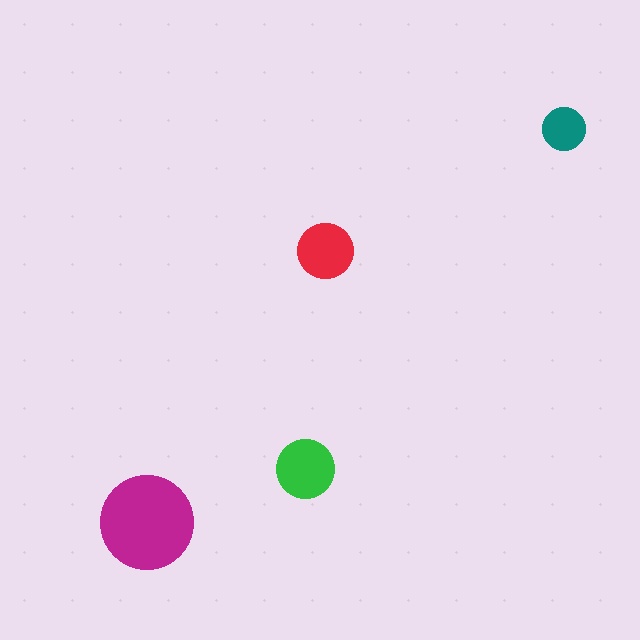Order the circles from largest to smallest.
the magenta one, the green one, the red one, the teal one.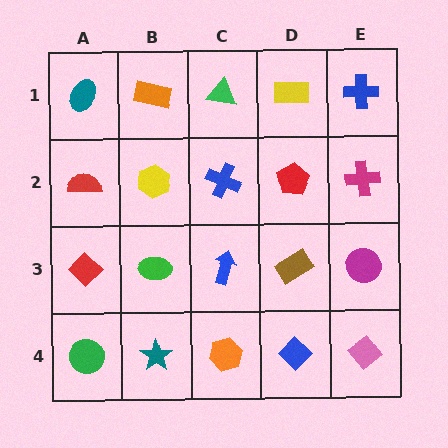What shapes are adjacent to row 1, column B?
A yellow hexagon (row 2, column B), a teal ellipse (row 1, column A), a green triangle (row 1, column C).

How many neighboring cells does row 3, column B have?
4.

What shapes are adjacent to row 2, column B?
An orange rectangle (row 1, column B), a green ellipse (row 3, column B), a red semicircle (row 2, column A), a blue cross (row 2, column C).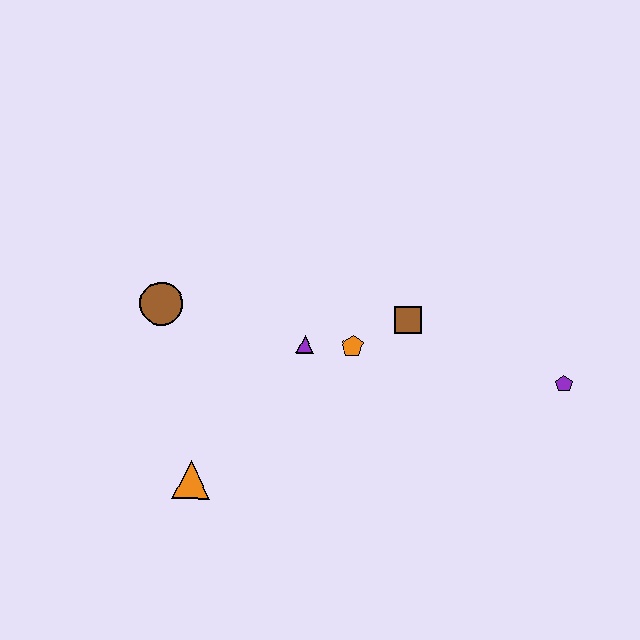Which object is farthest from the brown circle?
The purple pentagon is farthest from the brown circle.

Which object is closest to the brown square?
The orange pentagon is closest to the brown square.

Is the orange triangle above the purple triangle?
No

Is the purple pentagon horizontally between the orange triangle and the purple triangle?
No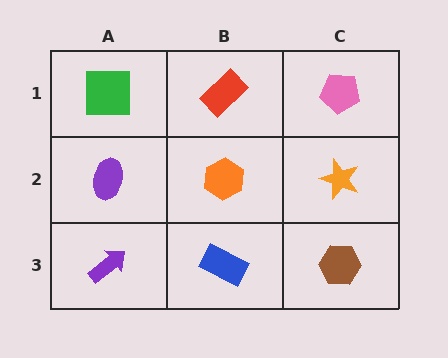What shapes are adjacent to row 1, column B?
An orange hexagon (row 2, column B), a green square (row 1, column A), a pink pentagon (row 1, column C).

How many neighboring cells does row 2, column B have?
4.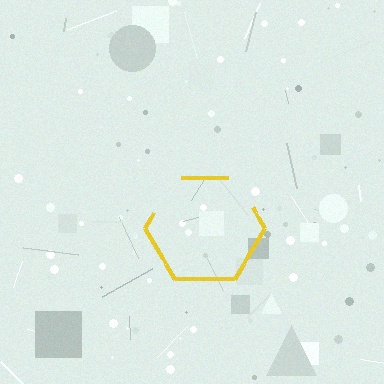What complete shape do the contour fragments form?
The contour fragments form a hexagon.